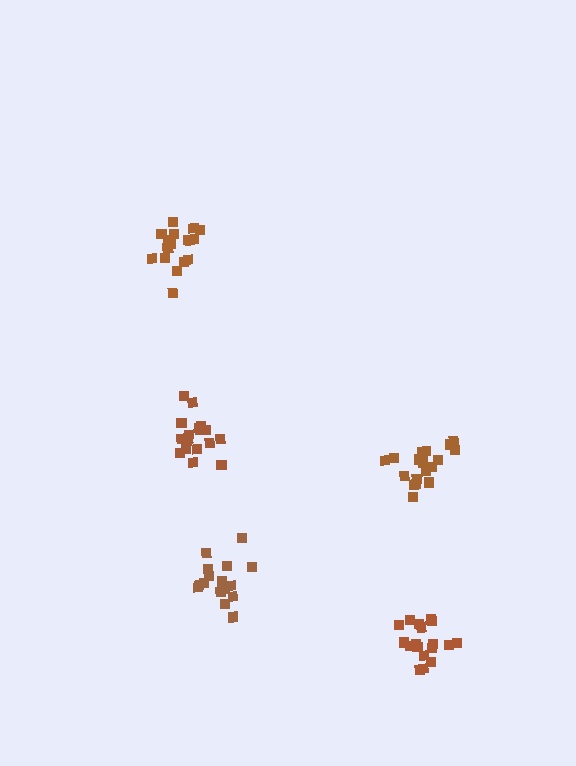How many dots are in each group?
Group 1: 18 dots, Group 2: 18 dots, Group 3: 18 dots, Group 4: 18 dots, Group 5: 16 dots (88 total).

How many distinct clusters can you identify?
There are 5 distinct clusters.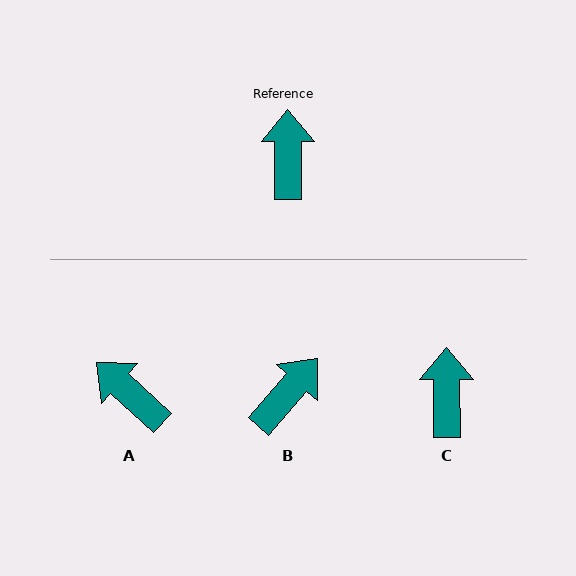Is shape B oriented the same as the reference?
No, it is off by about 41 degrees.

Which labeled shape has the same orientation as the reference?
C.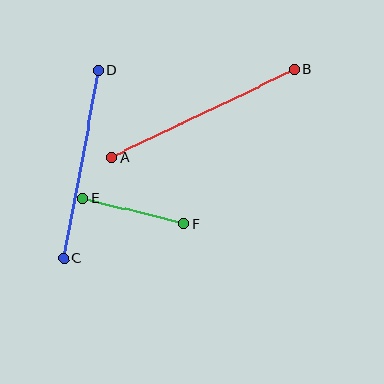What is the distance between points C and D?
The distance is approximately 191 pixels.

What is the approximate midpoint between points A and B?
The midpoint is at approximately (203, 113) pixels.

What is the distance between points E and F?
The distance is approximately 105 pixels.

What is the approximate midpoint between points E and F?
The midpoint is at approximately (133, 211) pixels.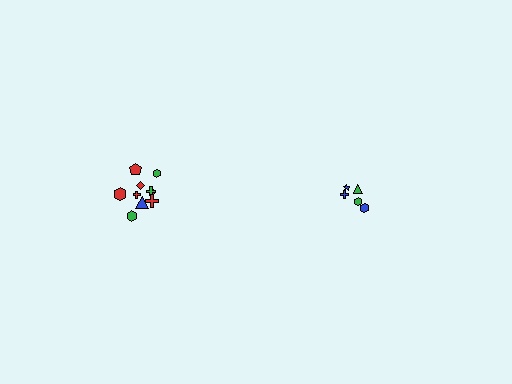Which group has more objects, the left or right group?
The left group.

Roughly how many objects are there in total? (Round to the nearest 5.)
Roughly 15 objects in total.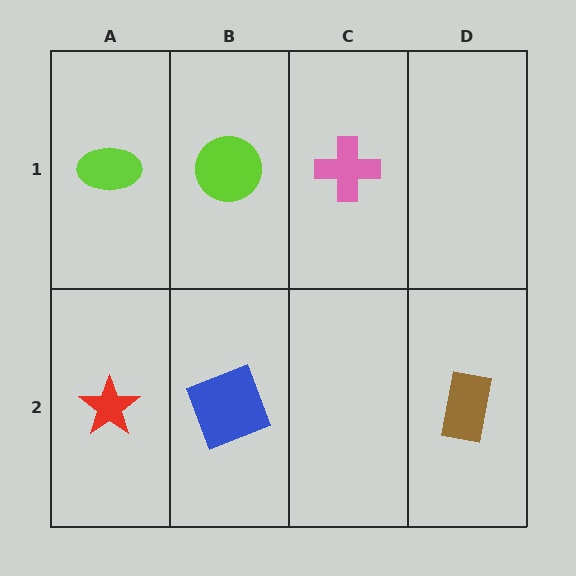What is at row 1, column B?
A lime circle.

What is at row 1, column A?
A lime ellipse.